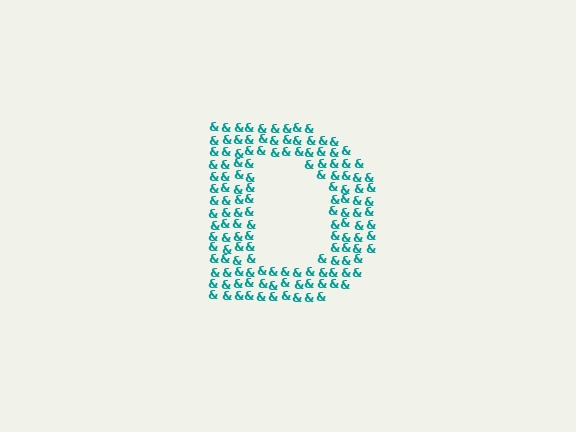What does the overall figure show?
The overall figure shows the letter D.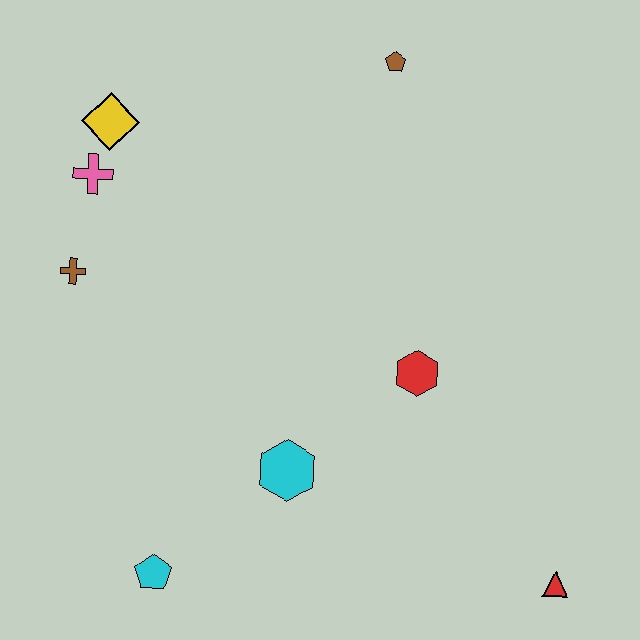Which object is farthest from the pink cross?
The red triangle is farthest from the pink cross.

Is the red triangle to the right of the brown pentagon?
Yes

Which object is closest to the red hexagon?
The cyan hexagon is closest to the red hexagon.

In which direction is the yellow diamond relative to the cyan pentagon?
The yellow diamond is above the cyan pentagon.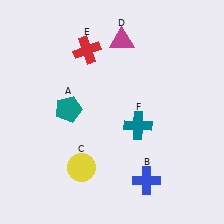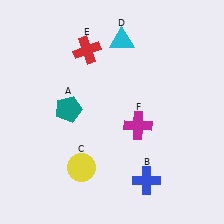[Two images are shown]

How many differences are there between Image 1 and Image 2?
There are 2 differences between the two images.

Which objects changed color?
D changed from magenta to cyan. F changed from teal to magenta.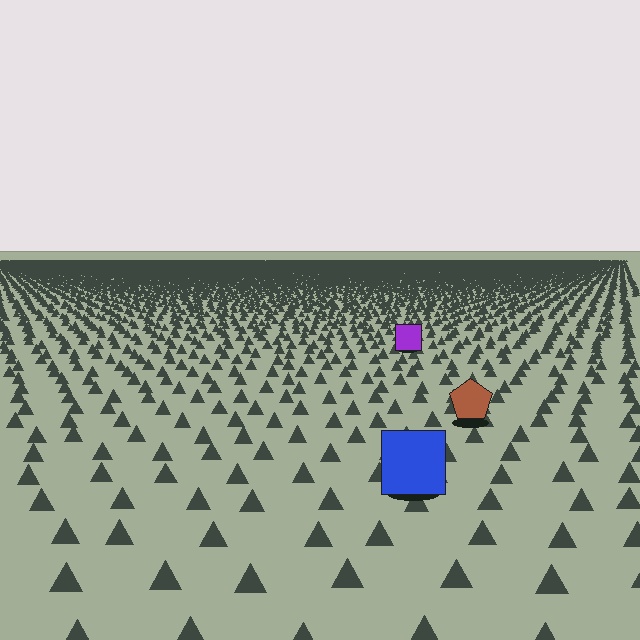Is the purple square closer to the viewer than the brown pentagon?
No. The brown pentagon is closer — you can tell from the texture gradient: the ground texture is coarser near it.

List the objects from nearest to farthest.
From nearest to farthest: the blue square, the brown pentagon, the purple square.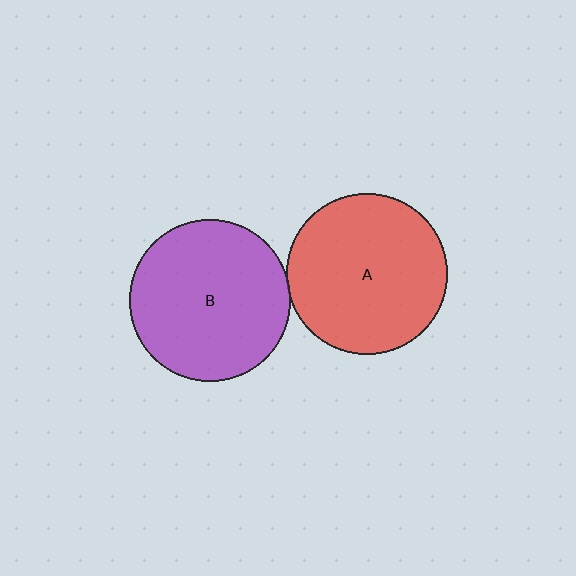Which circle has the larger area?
Circle B (purple).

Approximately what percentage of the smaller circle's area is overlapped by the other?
Approximately 5%.